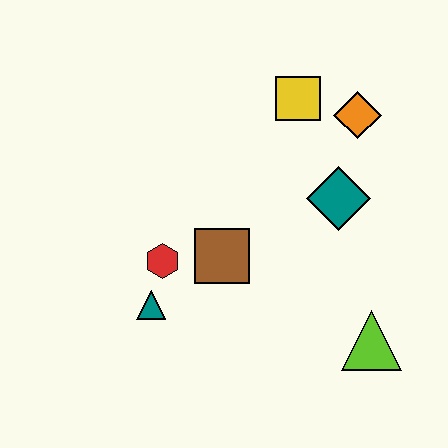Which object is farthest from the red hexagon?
The orange diamond is farthest from the red hexagon.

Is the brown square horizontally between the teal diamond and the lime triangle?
No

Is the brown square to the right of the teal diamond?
No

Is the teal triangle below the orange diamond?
Yes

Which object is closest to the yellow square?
The orange diamond is closest to the yellow square.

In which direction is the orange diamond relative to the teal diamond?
The orange diamond is above the teal diamond.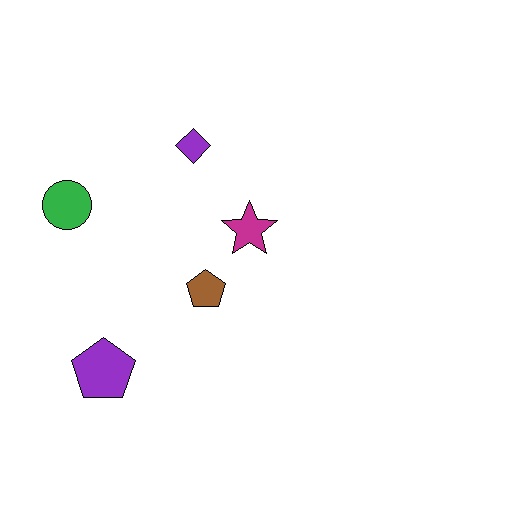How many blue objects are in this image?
There are no blue objects.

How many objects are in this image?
There are 5 objects.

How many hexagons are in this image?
There are no hexagons.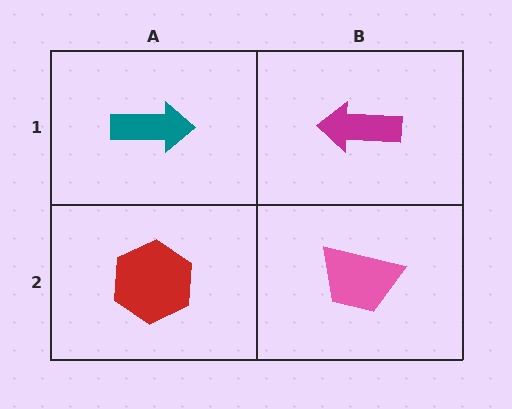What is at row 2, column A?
A red hexagon.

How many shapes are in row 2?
2 shapes.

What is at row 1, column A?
A teal arrow.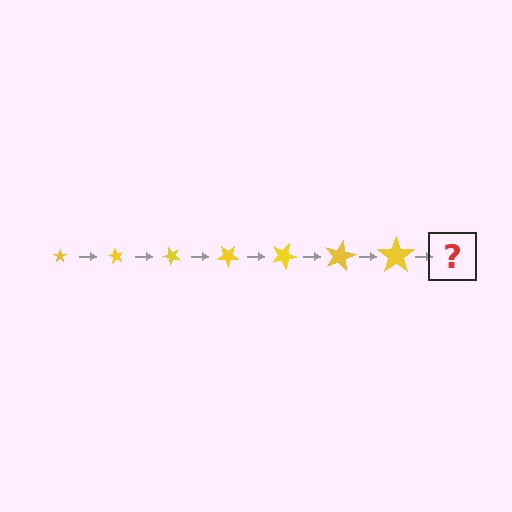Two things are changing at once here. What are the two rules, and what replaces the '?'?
The two rules are that the star grows larger each step and it rotates 60 degrees each step. The '?' should be a star, larger than the previous one and rotated 420 degrees from the start.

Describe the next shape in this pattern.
It should be a star, larger than the previous one and rotated 420 degrees from the start.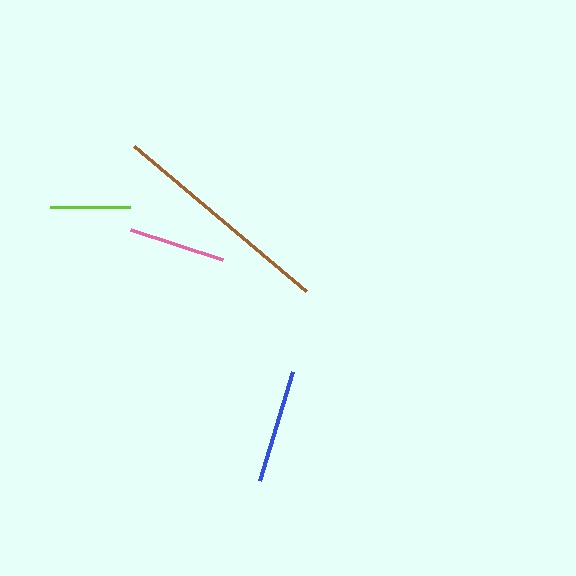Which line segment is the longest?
The brown line is the longest at approximately 224 pixels.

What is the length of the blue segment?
The blue segment is approximately 113 pixels long.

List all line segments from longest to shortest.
From longest to shortest: brown, blue, pink, lime.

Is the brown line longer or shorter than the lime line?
The brown line is longer than the lime line.